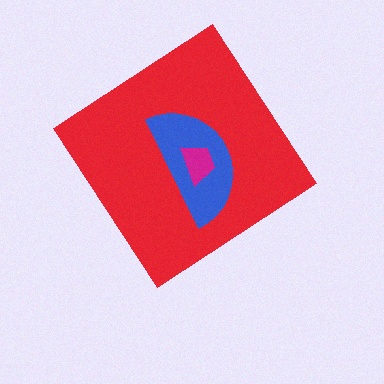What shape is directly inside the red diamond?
The blue semicircle.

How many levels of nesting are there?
3.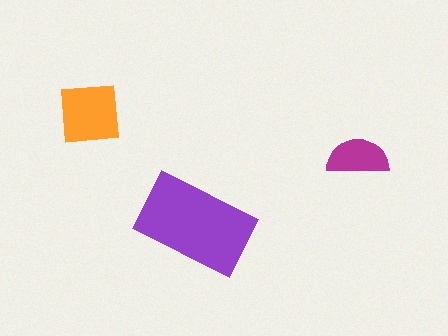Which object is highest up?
The orange square is topmost.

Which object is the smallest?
The magenta semicircle.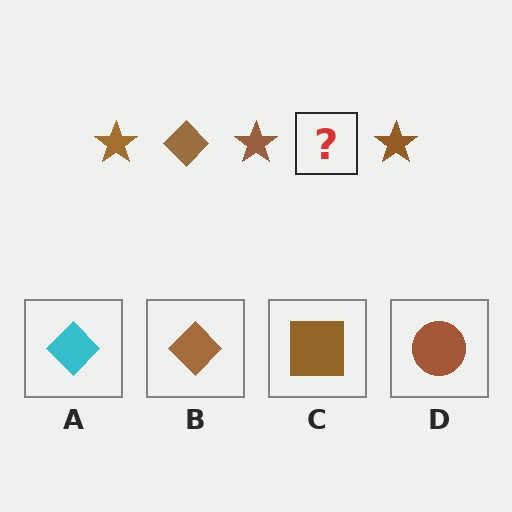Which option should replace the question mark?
Option B.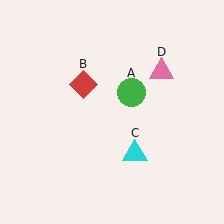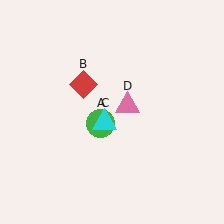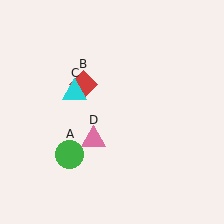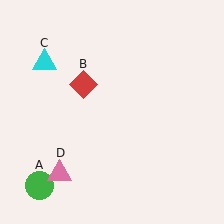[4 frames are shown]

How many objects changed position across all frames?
3 objects changed position: green circle (object A), cyan triangle (object C), pink triangle (object D).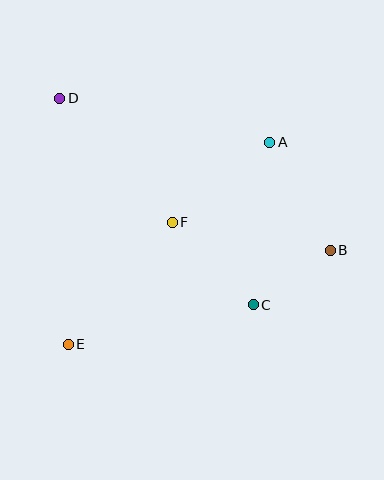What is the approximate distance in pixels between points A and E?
The distance between A and E is approximately 285 pixels.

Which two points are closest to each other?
Points B and C are closest to each other.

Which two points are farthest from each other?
Points B and D are farthest from each other.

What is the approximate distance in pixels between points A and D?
The distance between A and D is approximately 214 pixels.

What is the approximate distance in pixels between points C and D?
The distance between C and D is approximately 283 pixels.